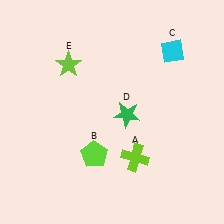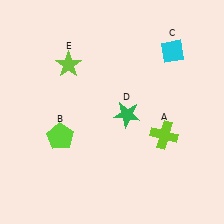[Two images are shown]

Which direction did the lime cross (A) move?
The lime cross (A) moved right.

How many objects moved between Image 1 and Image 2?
2 objects moved between the two images.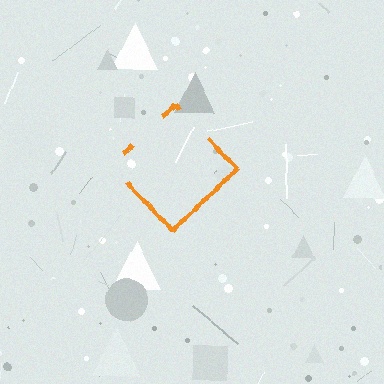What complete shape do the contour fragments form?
The contour fragments form a diamond.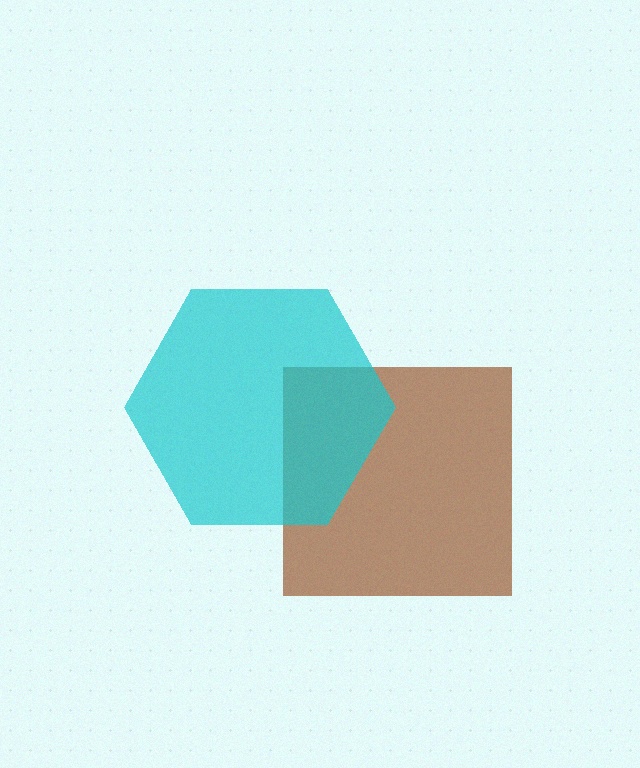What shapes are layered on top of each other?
The layered shapes are: a brown square, a cyan hexagon.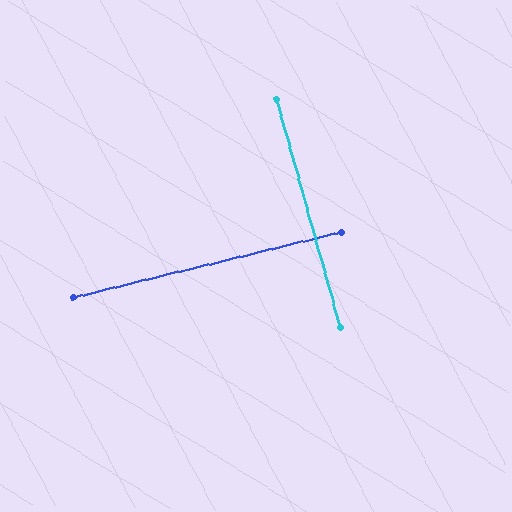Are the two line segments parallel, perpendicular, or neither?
Perpendicular — they meet at approximately 88°.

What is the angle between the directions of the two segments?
Approximately 88 degrees.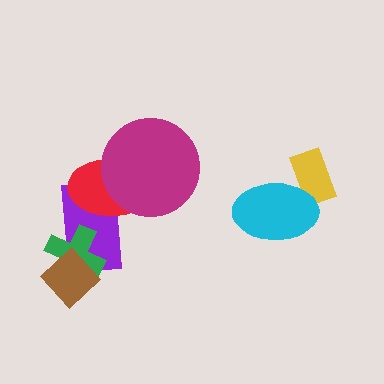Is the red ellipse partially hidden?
Yes, it is partially covered by another shape.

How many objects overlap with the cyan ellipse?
1 object overlaps with the cyan ellipse.